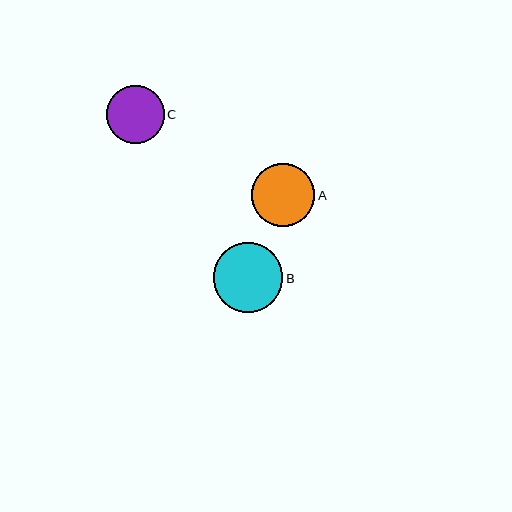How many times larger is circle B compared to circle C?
Circle B is approximately 1.2 times the size of circle C.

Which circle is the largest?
Circle B is the largest with a size of approximately 69 pixels.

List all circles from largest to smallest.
From largest to smallest: B, A, C.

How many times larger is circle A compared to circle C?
Circle A is approximately 1.1 times the size of circle C.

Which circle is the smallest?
Circle C is the smallest with a size of approximately 57 pixels.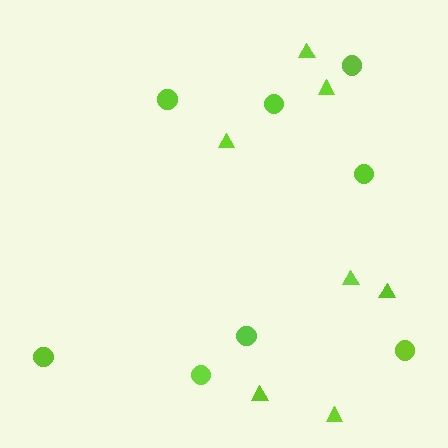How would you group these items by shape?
There are 2 groups: one group of circles (8) and one group of triangles (7).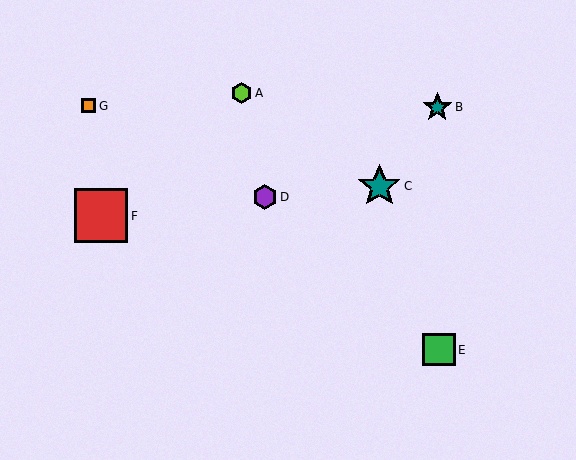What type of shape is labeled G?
Shape G is an orange square.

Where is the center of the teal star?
The center of the teal star is at (437, 107).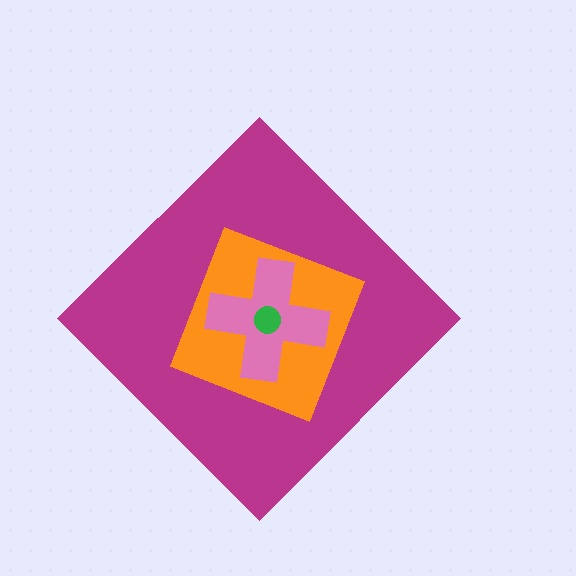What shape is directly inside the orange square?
The pink cross.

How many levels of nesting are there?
4.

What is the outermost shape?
The magenta diamond.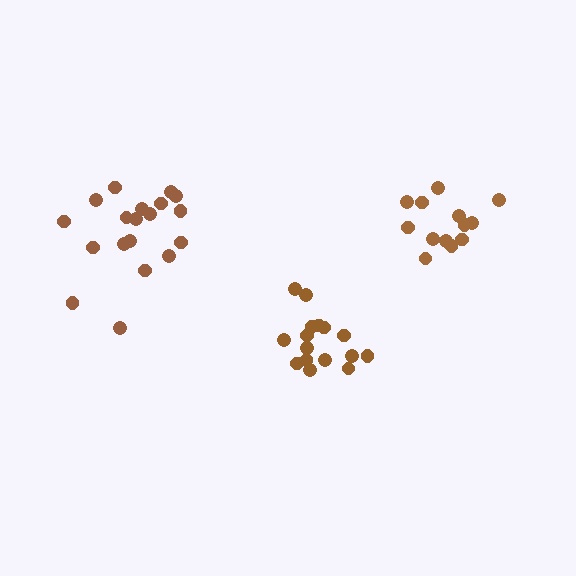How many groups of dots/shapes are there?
There are 3 groups.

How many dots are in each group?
Group 1: 19 dots, Group 2: 13 dots, Group 3: 16 dots (48 total).